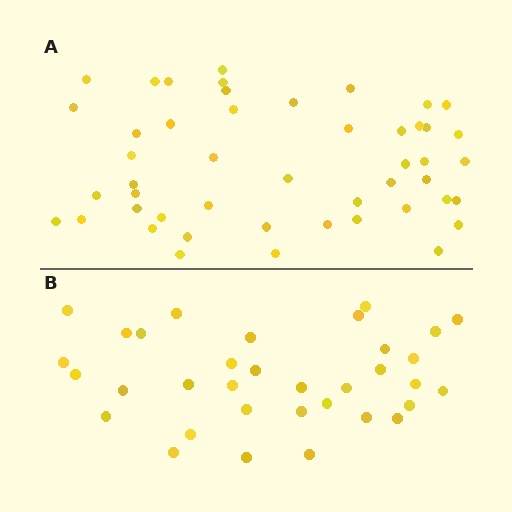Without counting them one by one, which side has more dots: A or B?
Region A (the top region) has more dots.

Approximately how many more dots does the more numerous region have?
Region A has approximately 15 more dots than region B.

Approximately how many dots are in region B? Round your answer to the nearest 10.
About 30 dots. (The exact count is 34, which rounds to 30.)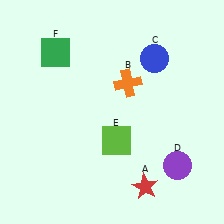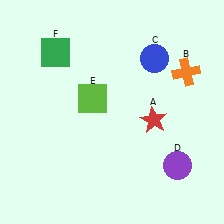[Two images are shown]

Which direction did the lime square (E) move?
The lime square (E) moved up.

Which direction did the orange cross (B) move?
The orange cross (B) moved right.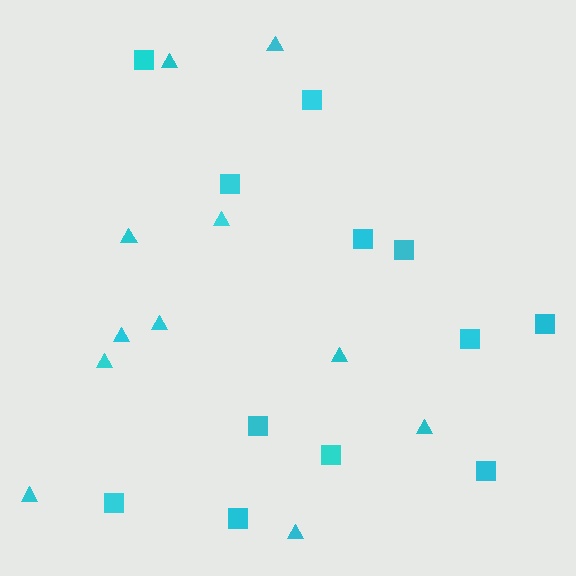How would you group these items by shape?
There are 2 groups: one group of squares (12) and one group of triangles (11).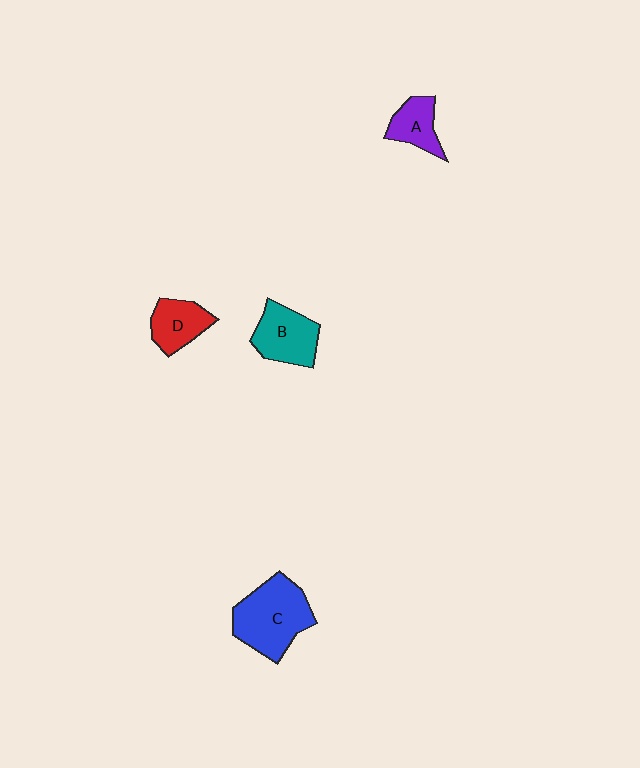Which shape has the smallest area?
Shape A (purple).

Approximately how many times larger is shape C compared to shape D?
Approximately 1.9 times.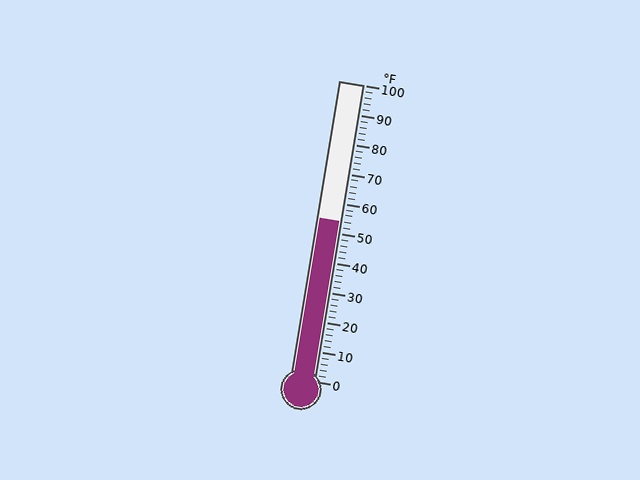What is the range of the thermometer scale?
The thermometer scale ranges from 0°F to 100°F.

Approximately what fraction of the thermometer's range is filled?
The thermometer is filled to approximately 55% of its range.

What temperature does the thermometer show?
The thermometer shows approximately 54°F.